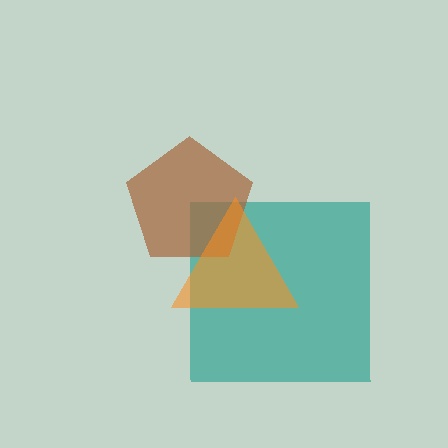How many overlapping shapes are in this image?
There are 3 overlapping shapes in the image.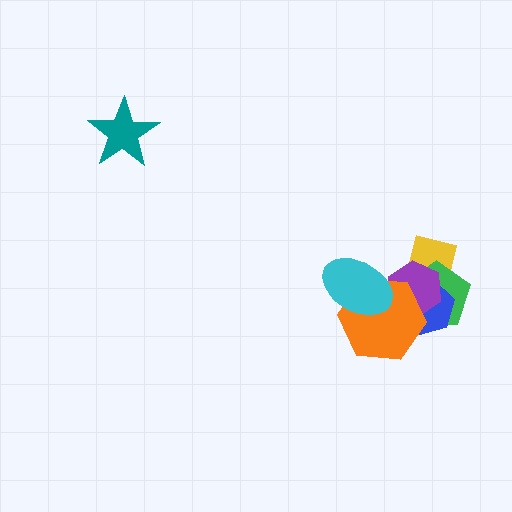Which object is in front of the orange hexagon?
The cyan ellipse is in front of the orange hexagon.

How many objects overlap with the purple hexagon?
5 objects overlap with the purple hexagon.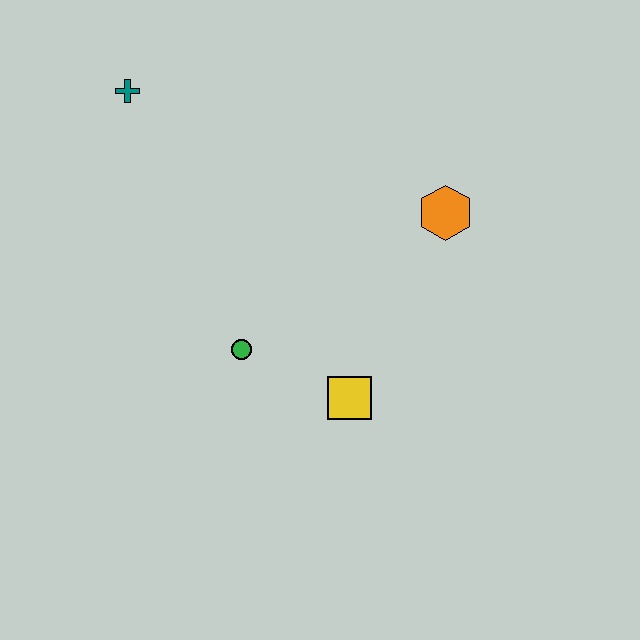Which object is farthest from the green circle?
The teal cross is farthest from the green circle.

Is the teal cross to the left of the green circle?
Yes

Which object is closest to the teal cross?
The green circle is closest to the teal cross.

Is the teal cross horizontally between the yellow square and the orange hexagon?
No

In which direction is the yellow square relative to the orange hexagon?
The yellow square is below the orange hexagon.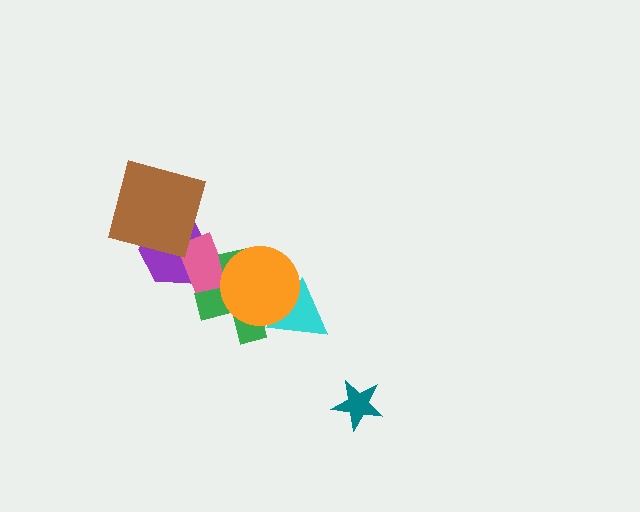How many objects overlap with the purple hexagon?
2 objects overlap with the purple hexagon.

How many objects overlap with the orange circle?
3 objects overlap with the orange circle.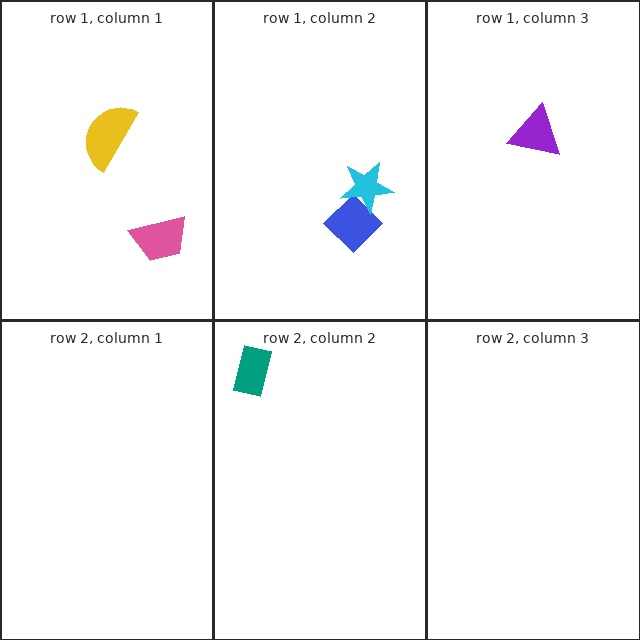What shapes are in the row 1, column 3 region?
The purple triangle.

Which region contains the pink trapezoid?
The row 1, column 1 region.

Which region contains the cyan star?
The row 1, column 2 region.